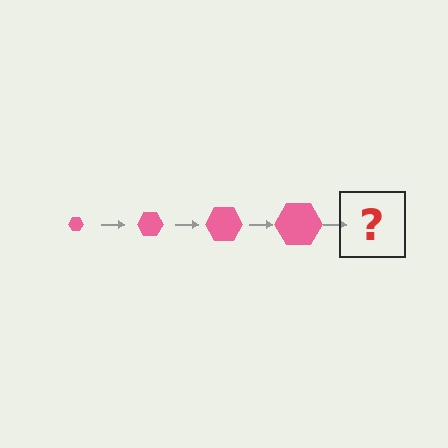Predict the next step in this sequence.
The next step is a pink hexagon, larger than the previous one.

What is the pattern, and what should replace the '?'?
The pattern is that the hexagon gets progressively larger each step. The '?' should be a pink hexagon, larger than the previous one.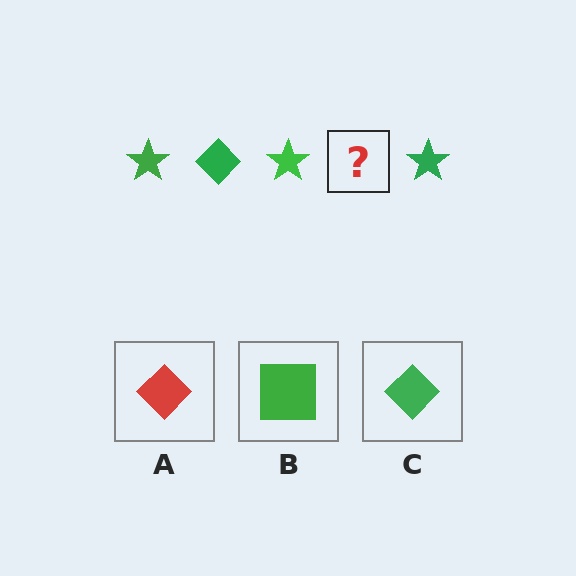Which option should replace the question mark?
Option C.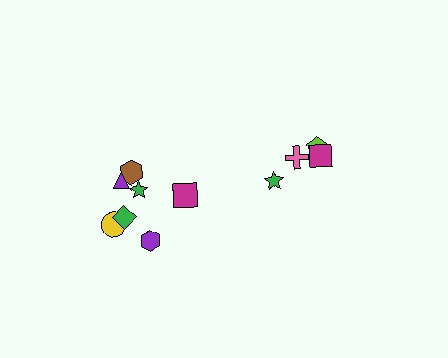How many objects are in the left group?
There are 7 objects.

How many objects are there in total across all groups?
There are 11 objects.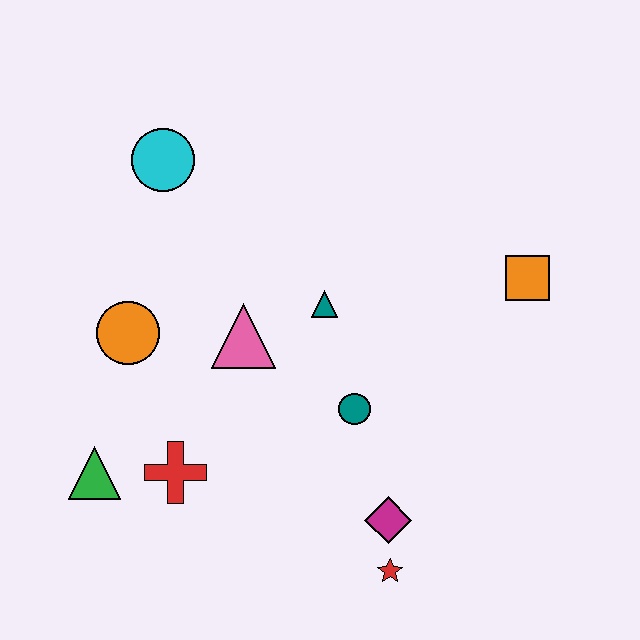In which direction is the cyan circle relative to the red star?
The cyan circle is above the red star.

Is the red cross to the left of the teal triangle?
Yes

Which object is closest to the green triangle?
The red cross is closest to the green triangle.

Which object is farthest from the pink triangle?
The orange square is farthest from the pink triangle.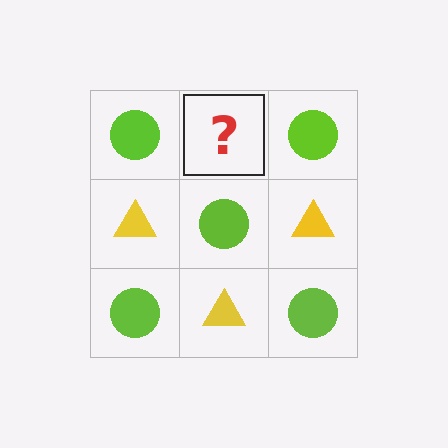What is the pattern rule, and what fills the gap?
The rule is that it alternates lime circle and yellow triangle in a checkerboard pattern. The gap should be filled with a yellow triangle.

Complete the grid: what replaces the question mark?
The question mark should be replaced with a yellow triangle.